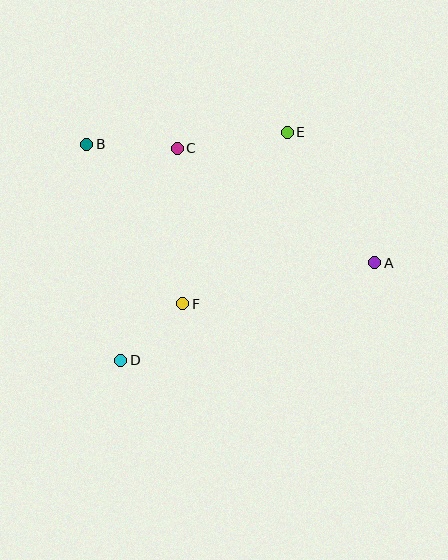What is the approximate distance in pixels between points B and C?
The distance between B and C is approximately 90 pixels.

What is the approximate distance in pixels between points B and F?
The distance between B and F is approximately 186 pixels.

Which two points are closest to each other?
Points D and F are closest to each other.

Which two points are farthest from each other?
Points A and B are farthest from each other.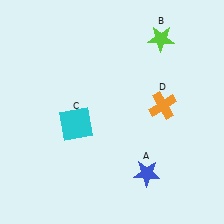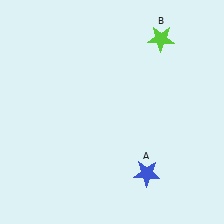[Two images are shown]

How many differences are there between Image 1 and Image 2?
There are 2 differences between the two images.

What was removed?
The cyan square (C), the orange cross (D) were removed in Image 2.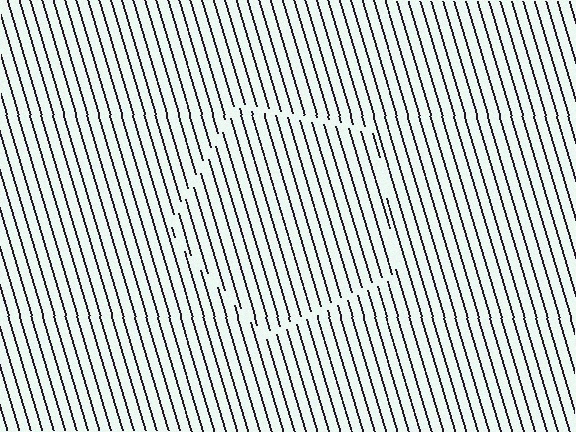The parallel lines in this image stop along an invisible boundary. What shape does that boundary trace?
An illusory pentagon. The interior of the shape contains the same grating, shifted by half a period — the contour is defined by the phase discontinuity where line-ends from the inner and outer gratings abut.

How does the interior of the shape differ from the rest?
The interior of the shape contains the same grating, shifted by half a period — the contour is defined by the phase discontinuity where line-ends from the inner and outer gratings abut.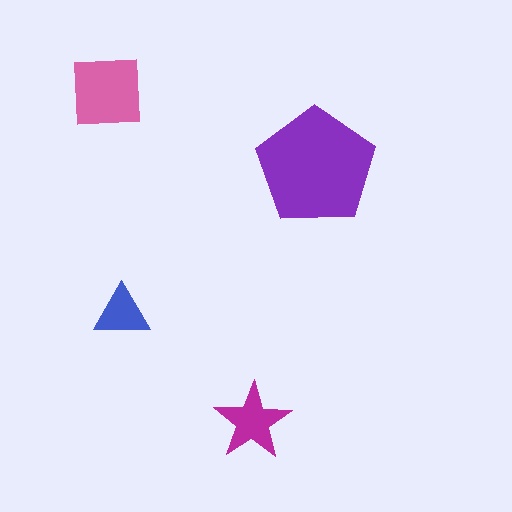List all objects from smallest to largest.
The blue triangle, the magenta star, the pink square, the purple pentagon.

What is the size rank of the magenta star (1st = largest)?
3rd.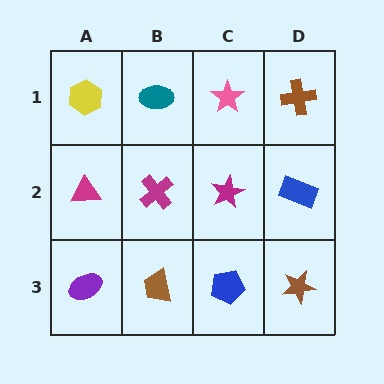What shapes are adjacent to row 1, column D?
A blue rectangle (row 2, column D), a pink star (row 1, column C).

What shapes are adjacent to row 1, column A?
A magenta triangle (row 2, column A), a teal ellipse (row 1, column B).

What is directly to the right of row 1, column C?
A brown cross.